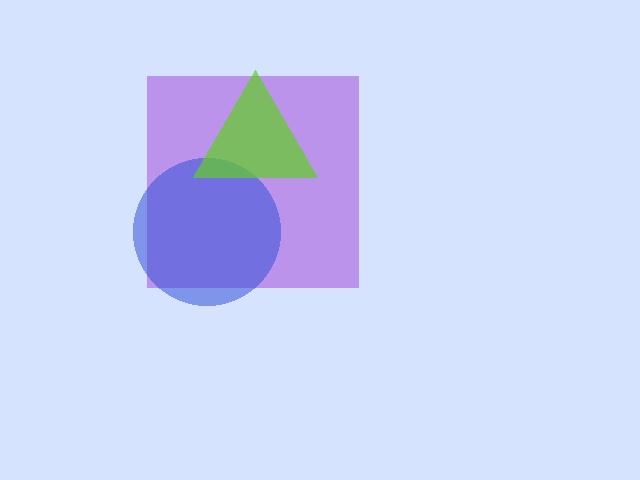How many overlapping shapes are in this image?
There are 3 overlapping shapes in the image.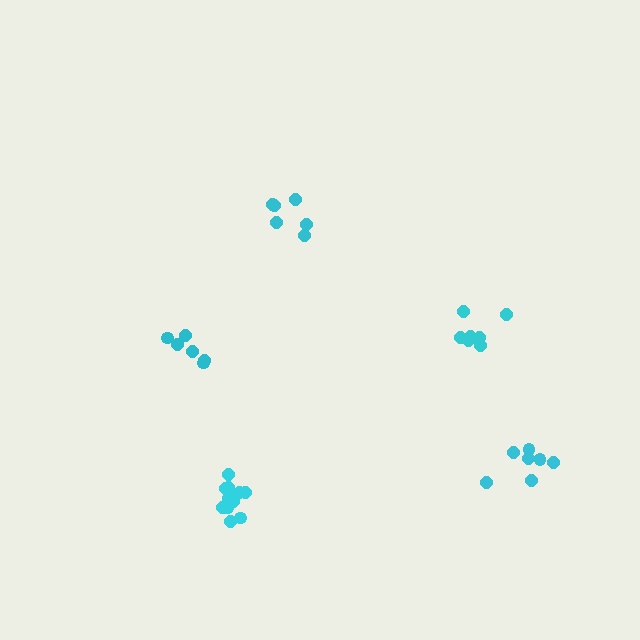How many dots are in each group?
Group 1: 6 dots, Group 2: 7 dots, Group 3: 12 dots, Group 4: 6 dots, Group 5: 7 dots (38 total).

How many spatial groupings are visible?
There are 5 spatial groupings.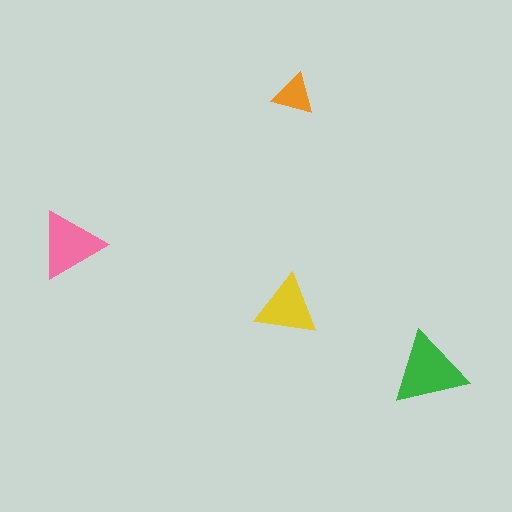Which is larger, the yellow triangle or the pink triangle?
The pink one.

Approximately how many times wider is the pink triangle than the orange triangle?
About 1.5 times wider.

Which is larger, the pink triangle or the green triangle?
The green one.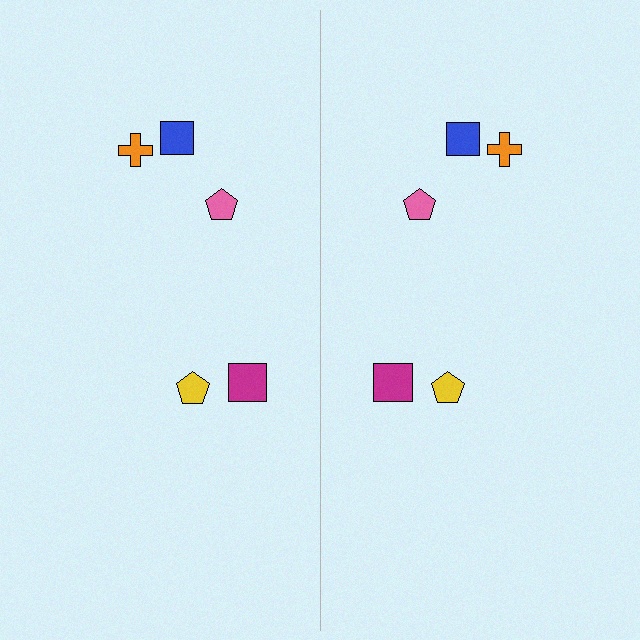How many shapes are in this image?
There are 10 shapes in this image.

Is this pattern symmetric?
Yes, this pattern has bilateral (reflection) symmetry.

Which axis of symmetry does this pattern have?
The pattern has a vertical axis of symmetry running through the center of the image.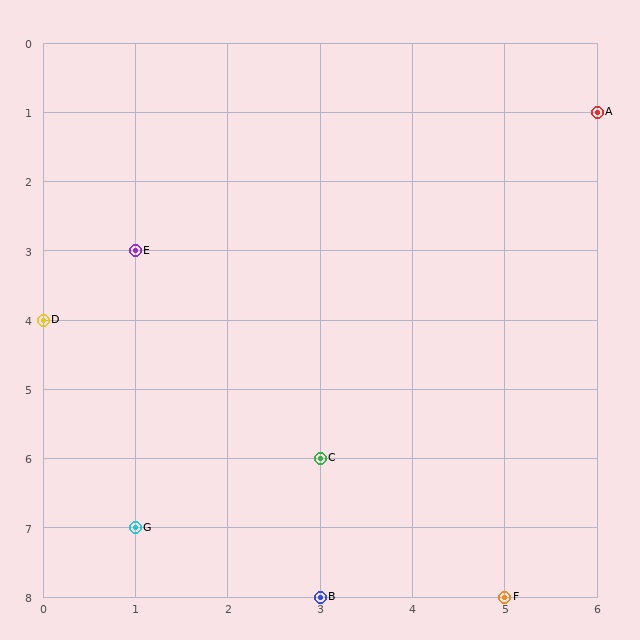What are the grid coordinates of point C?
Point C is at grid coordinates (3, 6).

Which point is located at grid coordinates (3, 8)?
Point B is at (3, 8).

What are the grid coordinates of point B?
Point B is at grid coordinates (3, 8).